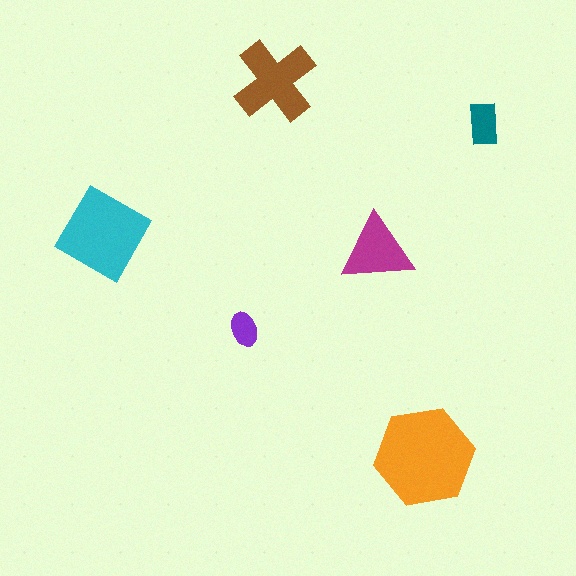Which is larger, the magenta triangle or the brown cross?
The brown cross.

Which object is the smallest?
The purple ellipse.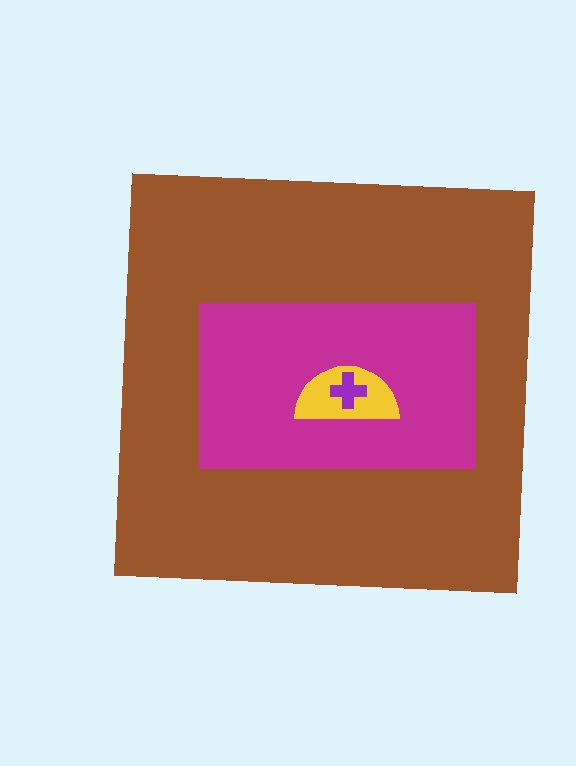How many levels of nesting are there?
4.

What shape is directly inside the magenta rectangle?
The yellow semicircle.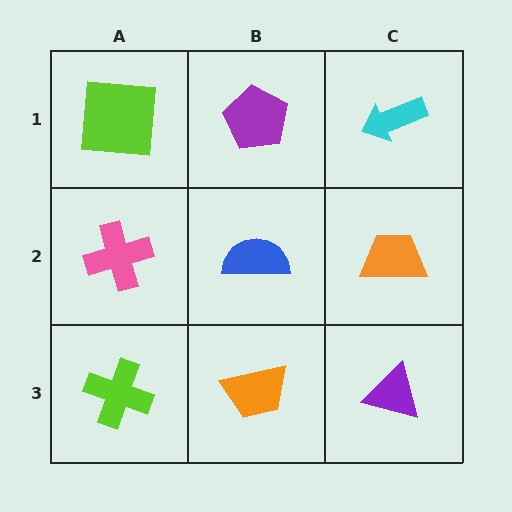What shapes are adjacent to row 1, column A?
A pink cross (row 2, column A), a purple pentagon (row 1, column B).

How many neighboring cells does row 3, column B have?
3.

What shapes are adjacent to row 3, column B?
A blue semicircle (row 2, column B), a lime cross (row 3, column A), a purple triangle (row 3, column C).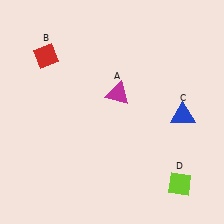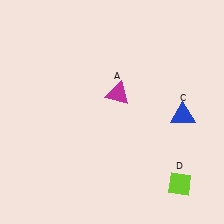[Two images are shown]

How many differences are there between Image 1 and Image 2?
There is 1 difference between the two images.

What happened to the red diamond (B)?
The red diamond (B) was removed in Image 2. It was in the top-left area of Image 1.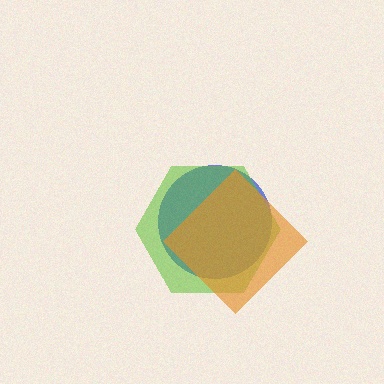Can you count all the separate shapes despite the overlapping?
Yes, there are 3 separate shapes.